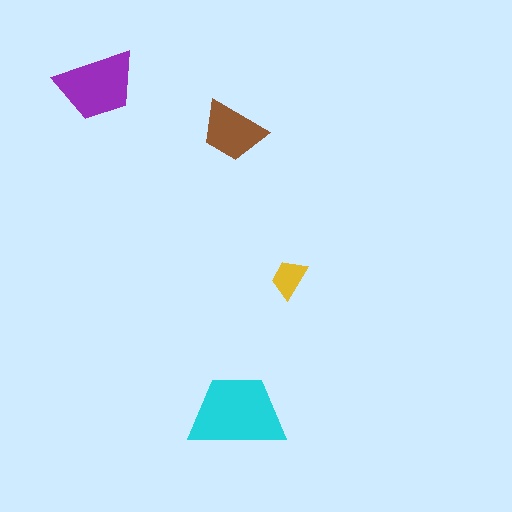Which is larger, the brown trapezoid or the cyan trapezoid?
The cyan one.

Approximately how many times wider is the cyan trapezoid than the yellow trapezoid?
About 2.5 times wider.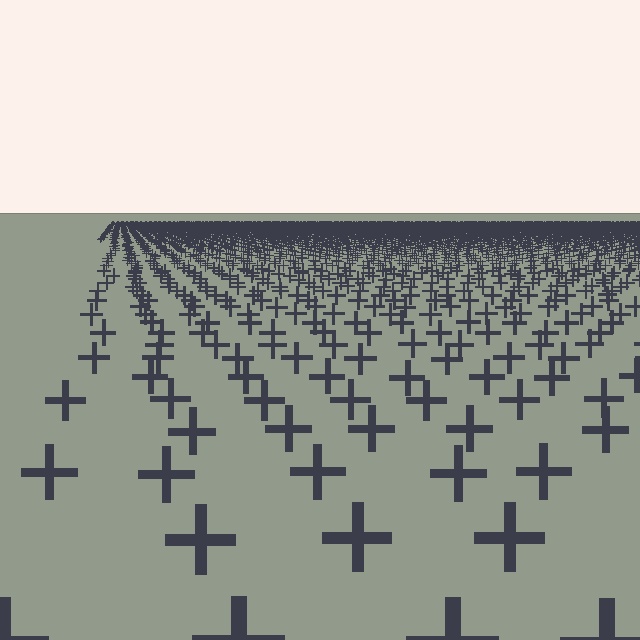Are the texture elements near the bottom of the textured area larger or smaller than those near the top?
Larger. Near the bottom, elements are closer to the viewer and appear at a bigger on-screen size.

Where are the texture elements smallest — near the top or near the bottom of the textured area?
Near the top.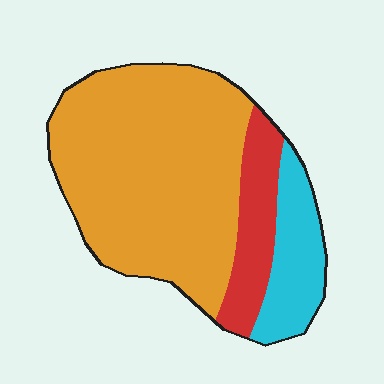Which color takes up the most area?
Orange, at roughly 70%.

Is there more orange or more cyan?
Orange.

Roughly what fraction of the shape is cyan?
Cyan covers roughly 15% of the shape.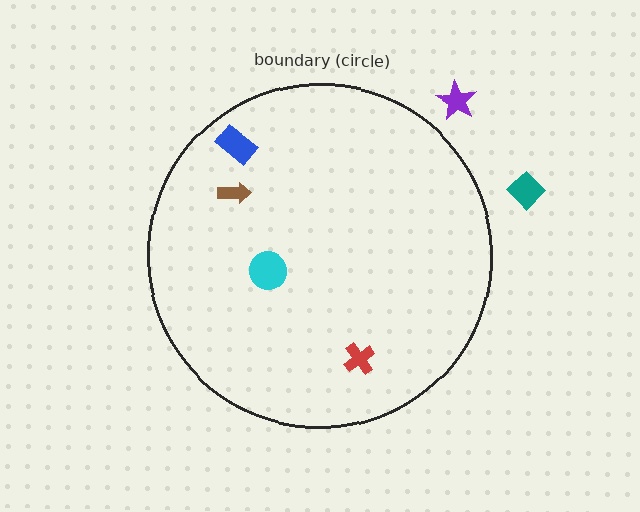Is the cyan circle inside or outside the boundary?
Inside.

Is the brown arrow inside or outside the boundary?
Inside.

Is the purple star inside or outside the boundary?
Outside.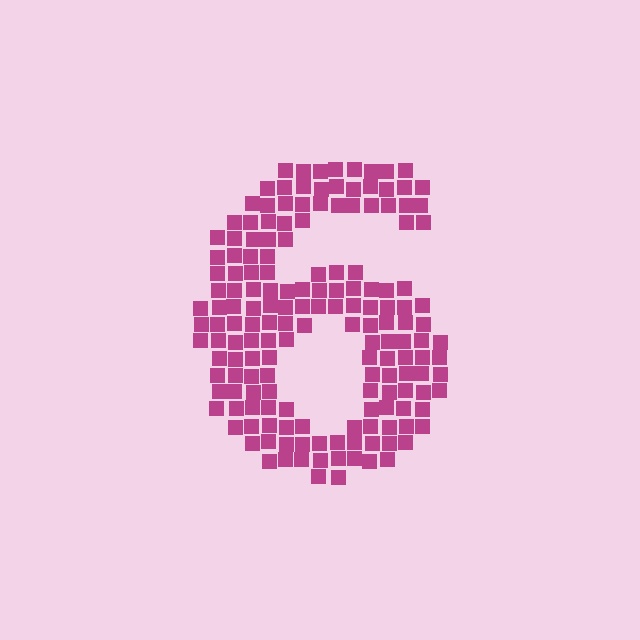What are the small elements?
The small elements are squares.